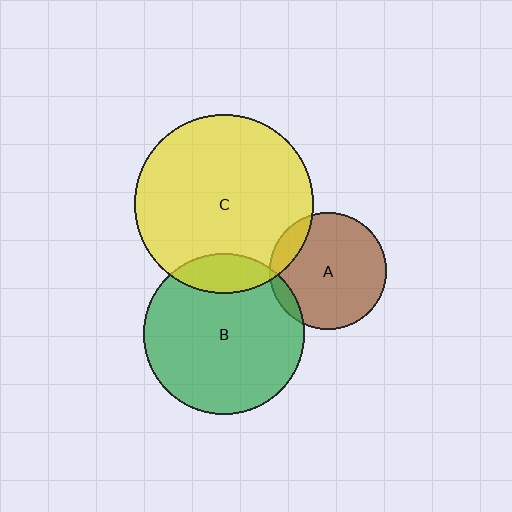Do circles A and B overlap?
Yes.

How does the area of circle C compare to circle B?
Approximately 1.2 times.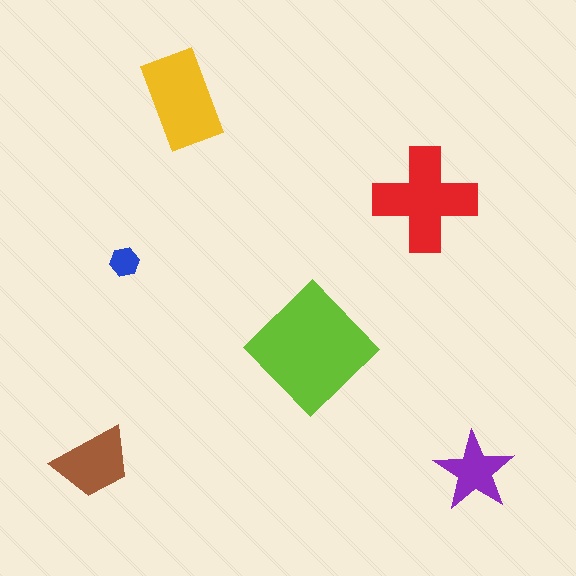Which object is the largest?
The lime diamond.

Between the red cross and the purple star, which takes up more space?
The red cross.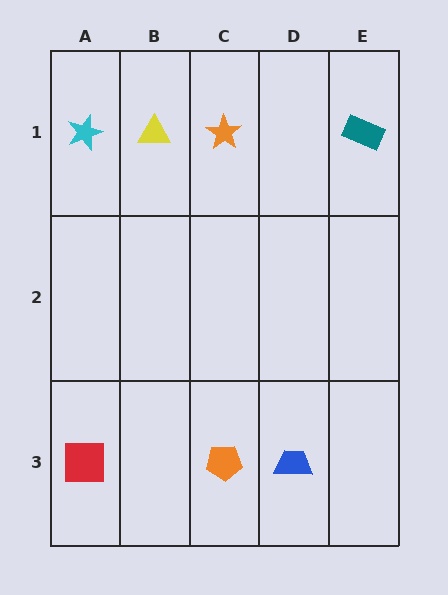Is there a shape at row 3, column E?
No, that cell is empty.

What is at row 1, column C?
An orange star.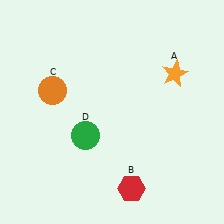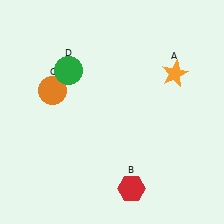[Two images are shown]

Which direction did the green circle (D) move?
The green circle (D) moved up.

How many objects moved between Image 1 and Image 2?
1 object moved between the two images.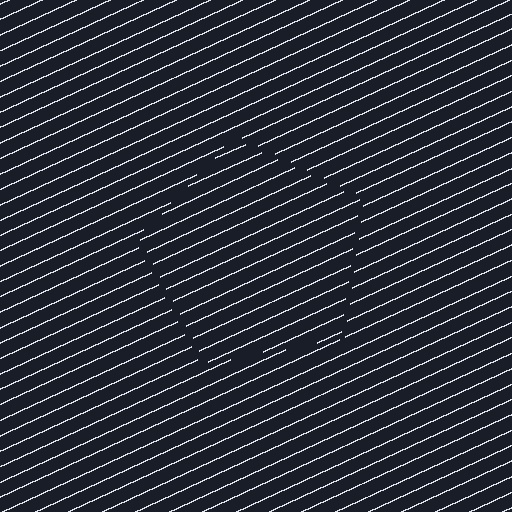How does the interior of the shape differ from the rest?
The interior of the shape contains the same grating, shifted by half a period — the contour is defined by the phase discontinuity where line-ends from the inner and outer gratings abut.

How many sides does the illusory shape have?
5 sides — the line-ends trace a pentagon.